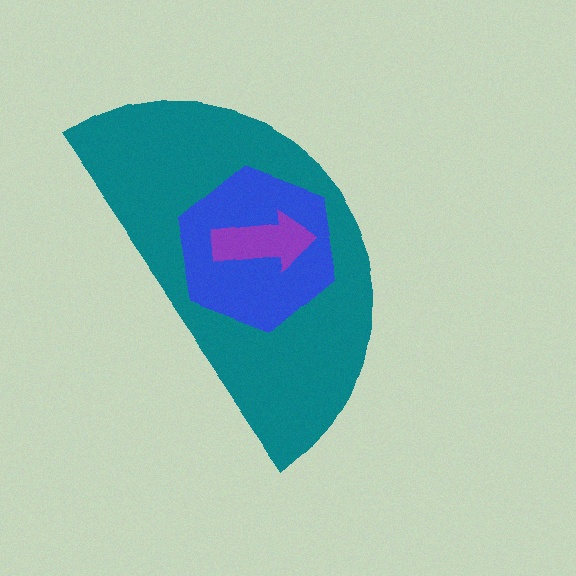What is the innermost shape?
The purple arrow.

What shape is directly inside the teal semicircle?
The blue hexagon.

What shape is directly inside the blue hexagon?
The purple arrow.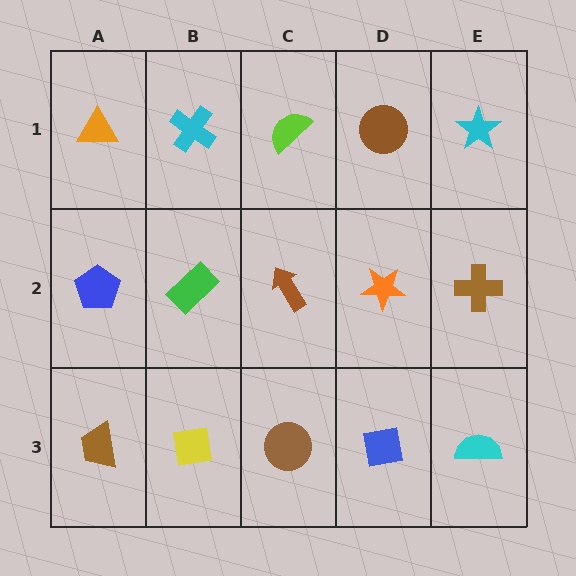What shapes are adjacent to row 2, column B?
A cyan cross (row 1, column B), a yellow square (row 3, column B), a blue pentagon (row 2, column A), a brown arrow (row 2, column C).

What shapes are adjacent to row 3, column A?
A blue pentagon (row 2, column A), a yellow square (row 3, column B).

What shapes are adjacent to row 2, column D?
A brown circle (row 1, column D), a blue square (row 3, column D), a brown arrow (row 2, column C), a brown cross (row 2, column E).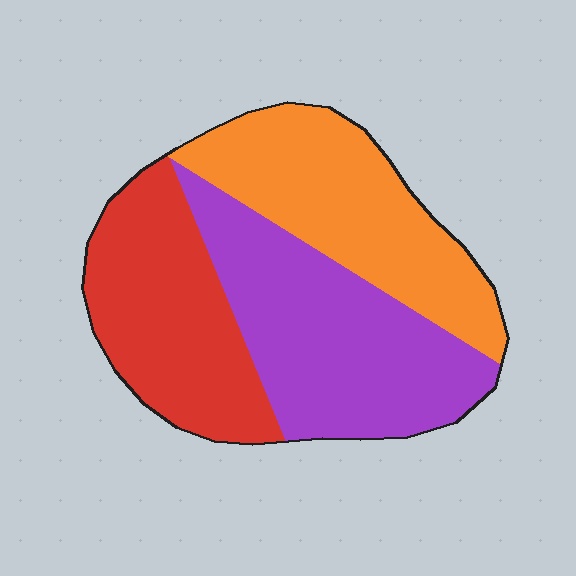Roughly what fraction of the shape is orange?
Orange takes up between a sixth and a third of the shape.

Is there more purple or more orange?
Purple.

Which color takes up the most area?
Purple, at roughly 40%.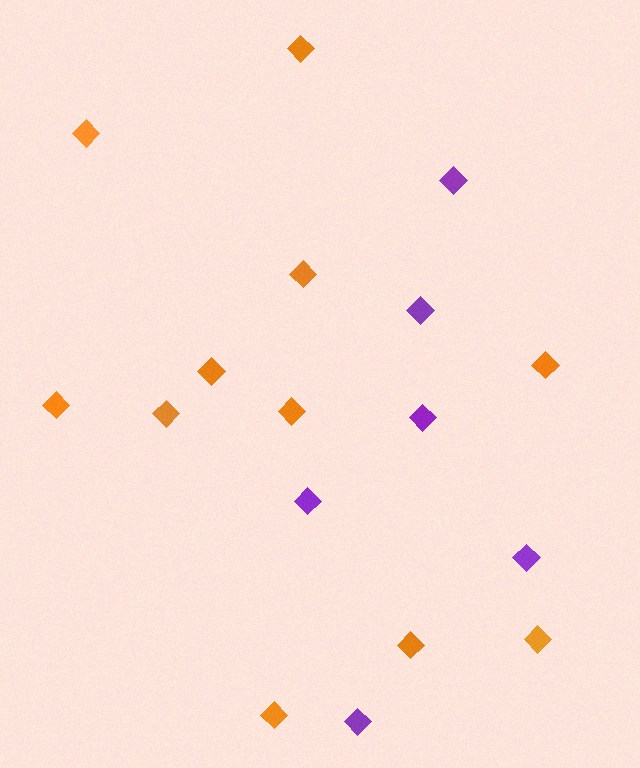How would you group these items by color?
There are 2 groups: one group of orange diamonds (11) and one group of purple diamonds (6).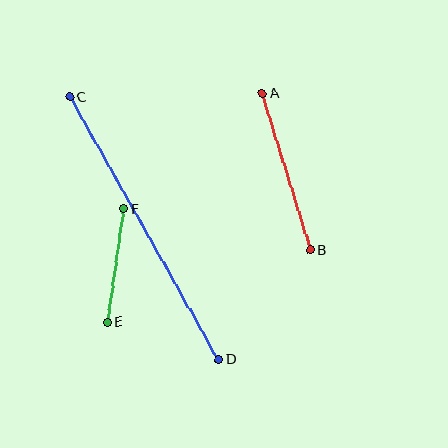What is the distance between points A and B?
The distance is approximately 164 pixels.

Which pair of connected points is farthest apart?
Points C and D are farthest apart.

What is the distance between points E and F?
The distance is approximately 114 pixels.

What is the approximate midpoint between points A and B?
The midpoint is at approximately (286, 172) pixels.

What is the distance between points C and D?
The distance is approximately 302 pixels.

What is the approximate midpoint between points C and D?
The midpoint is at approximately (144, 228) pixels.